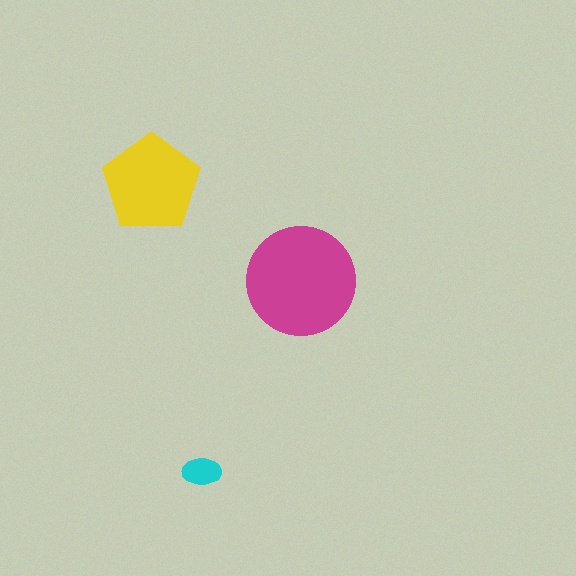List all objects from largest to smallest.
The magenta circle, the yellow pentagon, the cyan ellipse.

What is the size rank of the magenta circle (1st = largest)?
1st.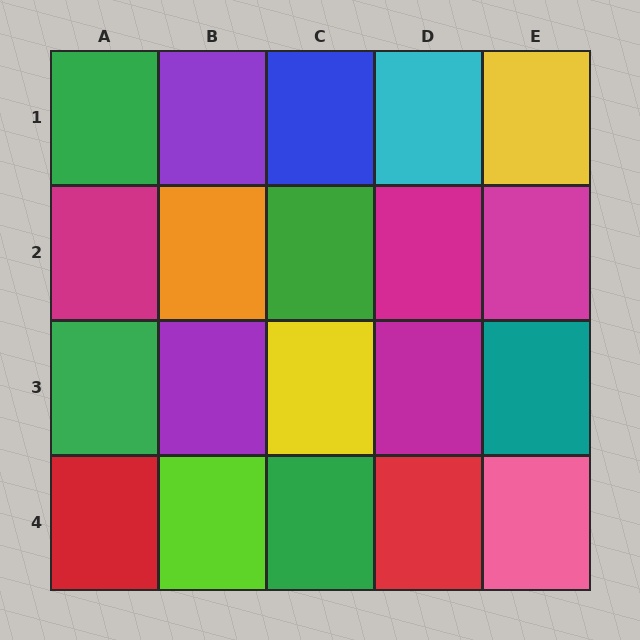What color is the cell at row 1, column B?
Purple.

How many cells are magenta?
4 cells are magenta.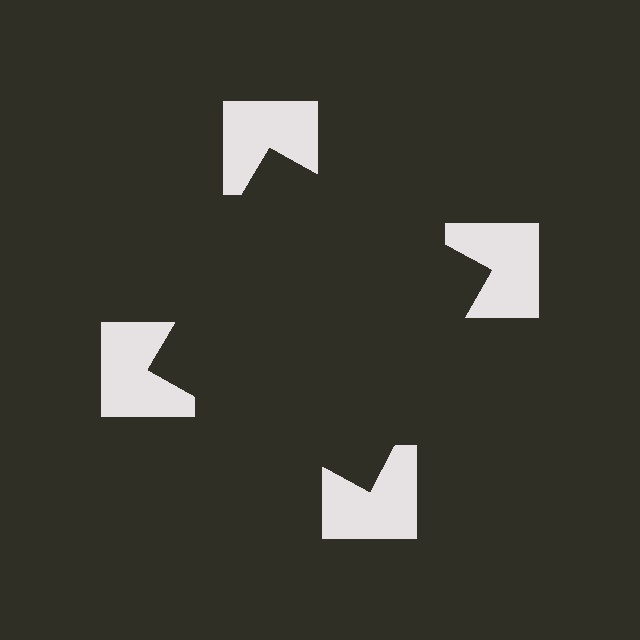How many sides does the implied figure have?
4 sides.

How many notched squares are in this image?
There are 4 — one at each vertex of the illusory square.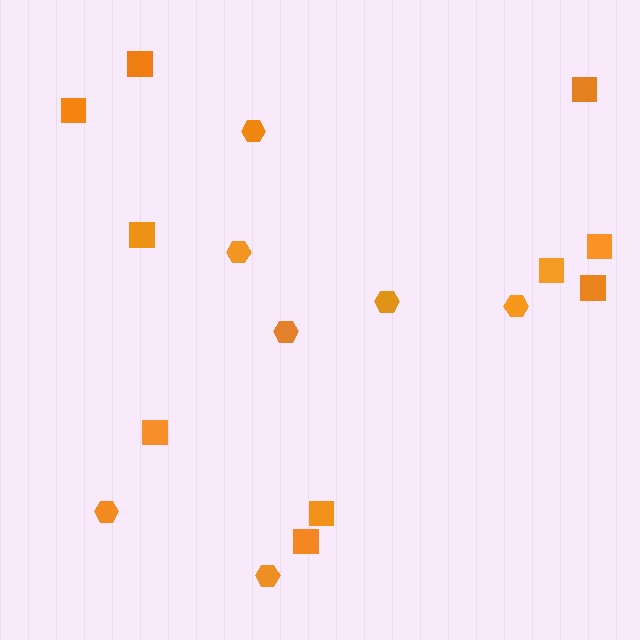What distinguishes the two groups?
There are 2 groups: one group of squares (10) and one group of hexagons (7).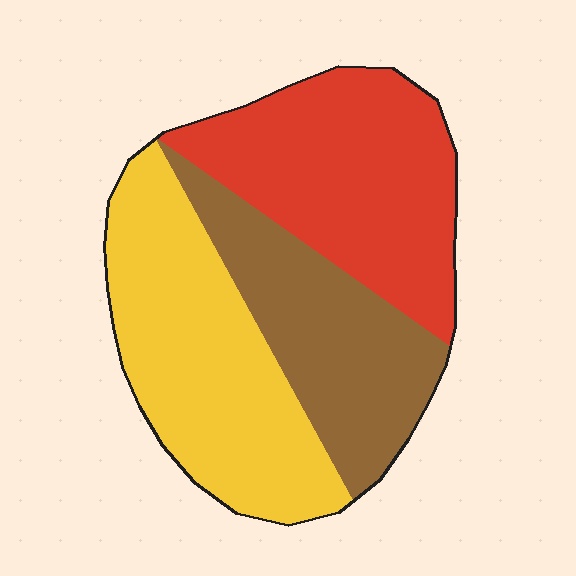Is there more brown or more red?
Red.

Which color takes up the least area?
Brown, at roughly 30%.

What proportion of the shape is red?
Red covers roughly 35% of the shape.